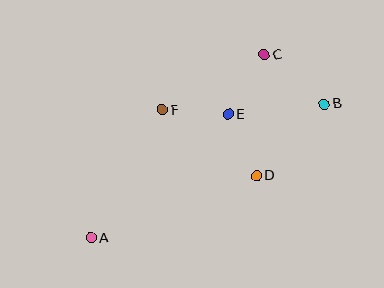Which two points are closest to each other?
Points E and F are closest to each other.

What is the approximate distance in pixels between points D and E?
The distance between D and E is approximately 68 pixels.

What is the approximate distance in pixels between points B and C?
The distance between B and C is approximately 78 pixels.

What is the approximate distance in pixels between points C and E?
The distance between C and E is approximately 70 pixels.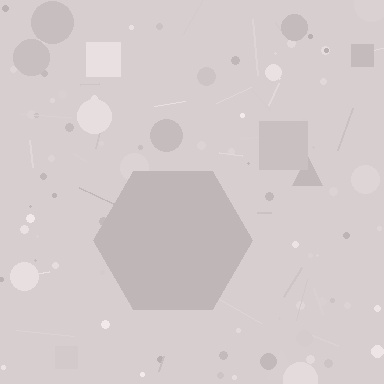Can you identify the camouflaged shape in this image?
The camouflaged shape is a hexagon.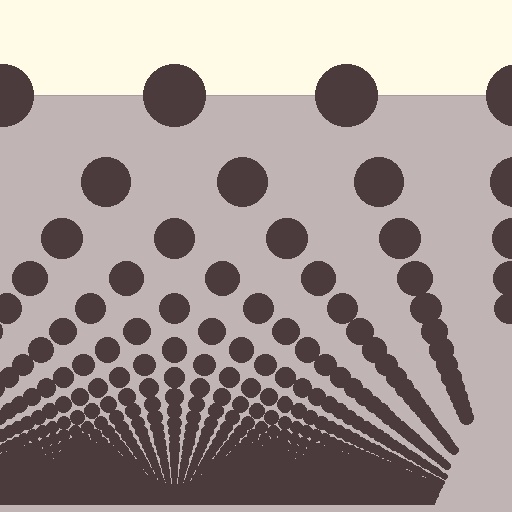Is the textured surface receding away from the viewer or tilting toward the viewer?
The surface appears to tilt toward the viewer. Texture elements get larger and sparser toward the top.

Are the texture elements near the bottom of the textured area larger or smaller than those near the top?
Smaller. The gradient is inverted — elements near the bottom are smaller and denser.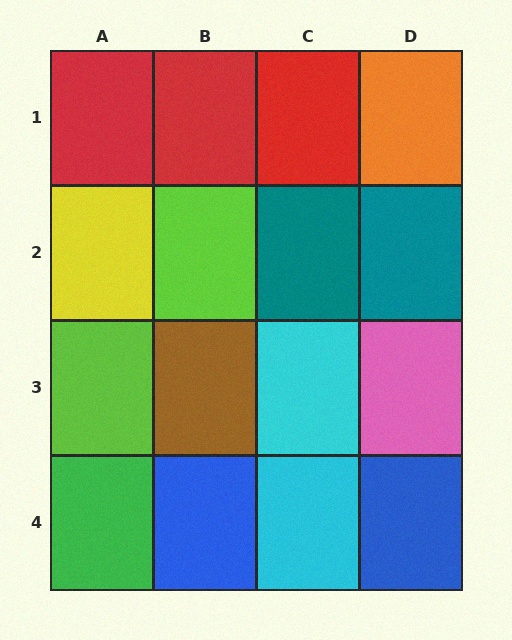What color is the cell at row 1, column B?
Red.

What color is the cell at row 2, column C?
Teal.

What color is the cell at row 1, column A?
Red.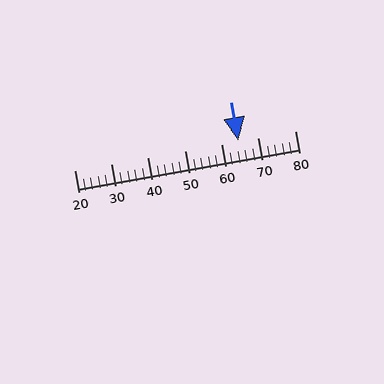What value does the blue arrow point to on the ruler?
The blue arrow points to approximately 64.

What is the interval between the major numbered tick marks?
The major tick marks are spaced 10 units apart.